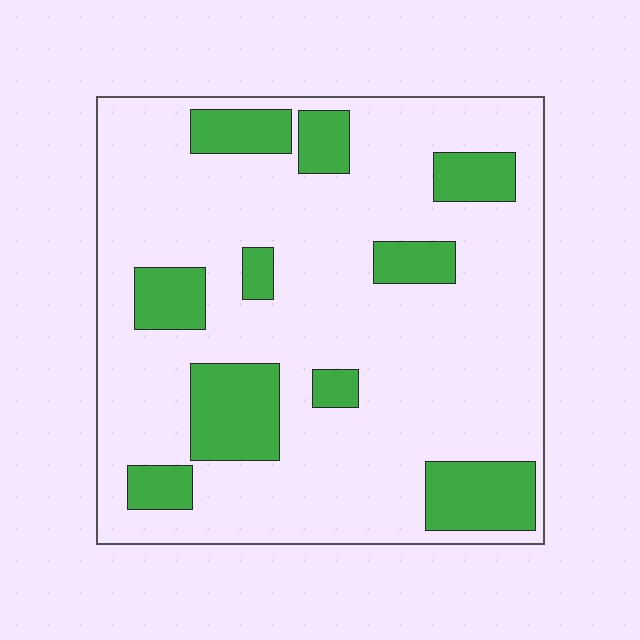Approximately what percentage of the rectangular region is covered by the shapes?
Approximately 20%.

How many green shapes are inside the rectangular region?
10.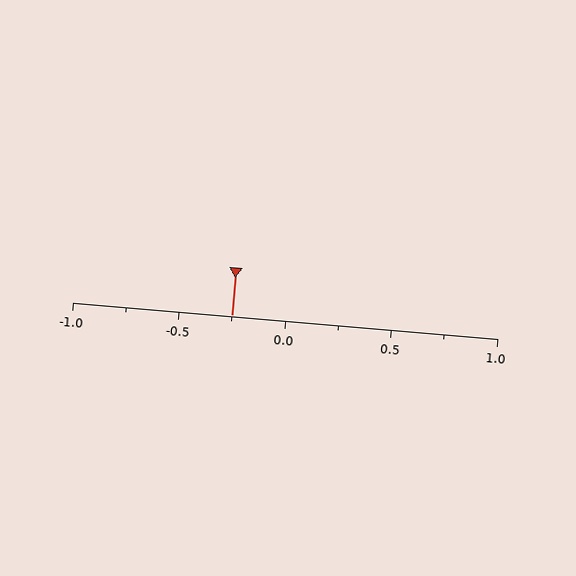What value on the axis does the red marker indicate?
The marker indicates approximately -0.25.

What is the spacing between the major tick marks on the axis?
The major ticks are spaced 0.5 apart.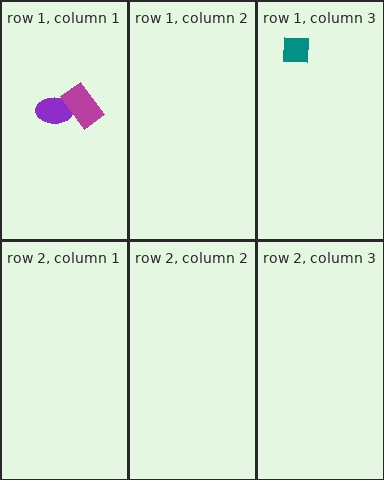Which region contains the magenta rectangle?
The row 1, column 1 region.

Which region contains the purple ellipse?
The row 1, column 1 region.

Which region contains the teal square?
The row 1, column 3 region.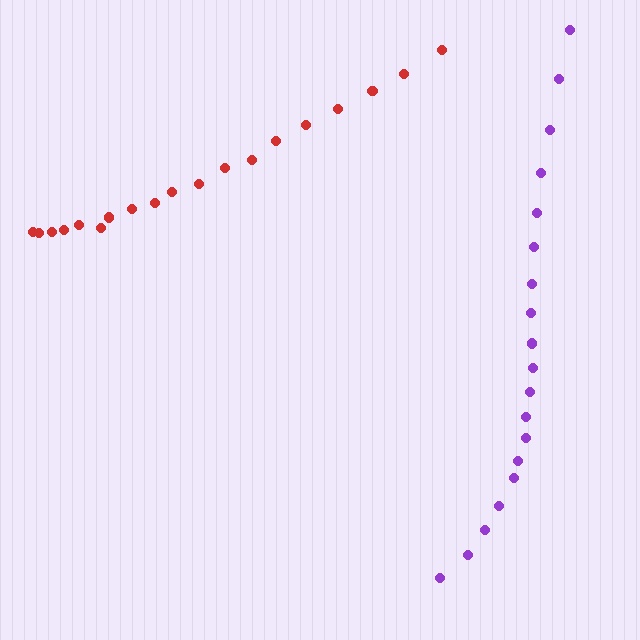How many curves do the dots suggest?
There are 2 distinct paths.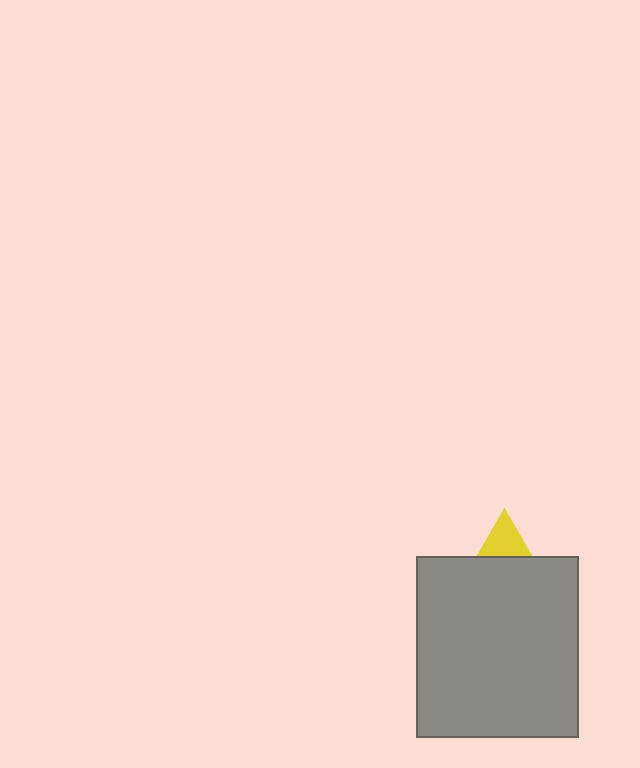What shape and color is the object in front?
The object in front is a gray rectangle.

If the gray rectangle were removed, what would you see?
You would see the complete yellow triangle.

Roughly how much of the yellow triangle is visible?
A small part of it is visible (roughly 31%).